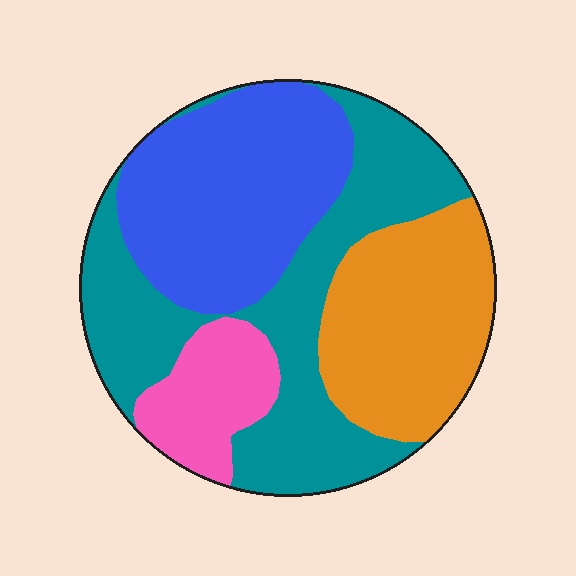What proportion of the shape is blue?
Blue takes up about one quarter (1/4) of the shape.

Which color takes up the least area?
Pink, at roughly 10%.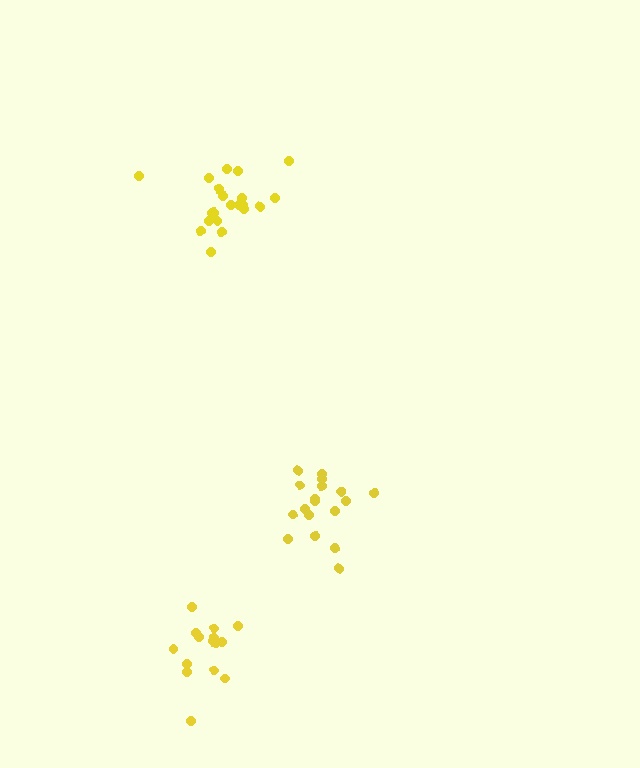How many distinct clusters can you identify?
There are 3 distinct clusters.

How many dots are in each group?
Group 1: 15 dots, Group 2: 21 dots, Group 3: 18 dots (54 total).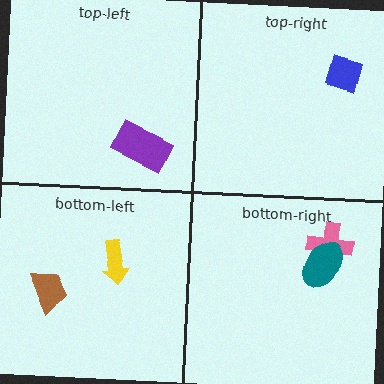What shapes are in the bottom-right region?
The pink cross, the teal ellipse.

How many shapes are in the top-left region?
1.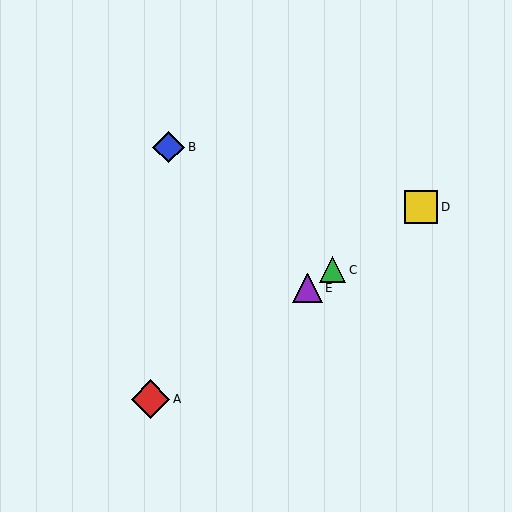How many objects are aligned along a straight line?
4 objects (A, C, D, E) are aligned along a straight line.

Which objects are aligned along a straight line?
Objects A, C, D, E are aligned along a straight line.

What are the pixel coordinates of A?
Object A is at (150, 399).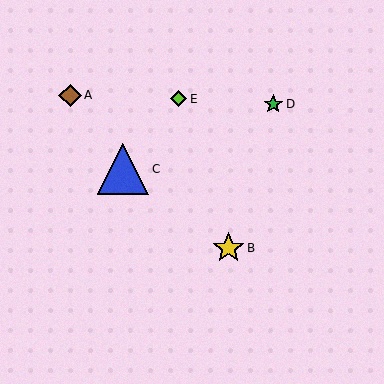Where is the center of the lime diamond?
The center of the lime diamond is at (179, 99).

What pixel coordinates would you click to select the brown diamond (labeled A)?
Click at (70, 95) to select the brown diamond A.